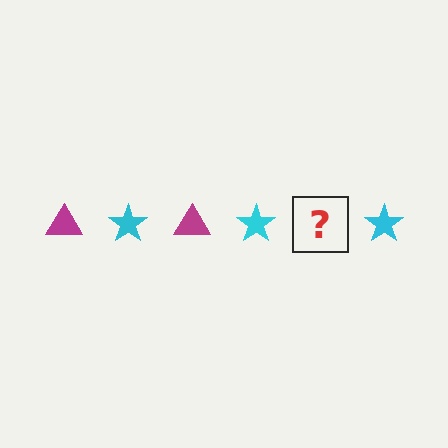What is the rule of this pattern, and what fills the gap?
The rule is that the pattern alternates between magenta triangle and cyan star. The gap should be filled with a magenta triangle.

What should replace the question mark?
The question mark should be replaced with a magenta triangle.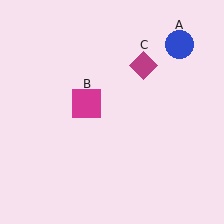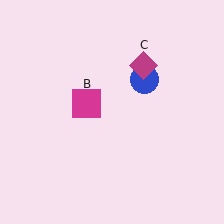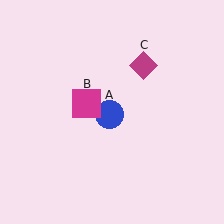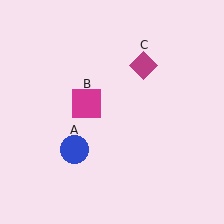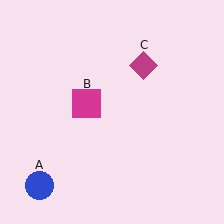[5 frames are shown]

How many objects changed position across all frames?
1 object changed position: blue circle (object A).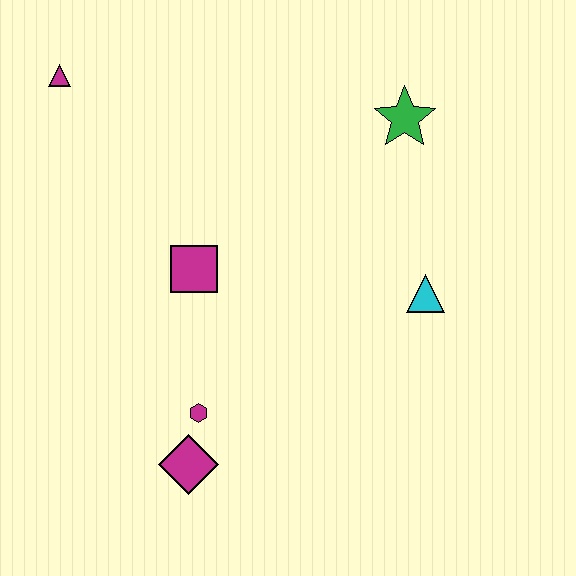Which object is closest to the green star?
The cyan triangle is closest to the green star.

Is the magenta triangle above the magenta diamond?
Yes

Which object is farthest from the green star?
The magenta diamond is farthest from the green star.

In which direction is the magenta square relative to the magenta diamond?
The magenta square is above the magenta diamond.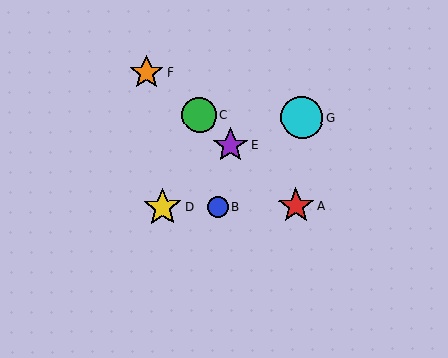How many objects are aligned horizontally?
3 objects (A, B, D) are aligned horizontally.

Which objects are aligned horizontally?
Objects A, B, D are aligned horizontally.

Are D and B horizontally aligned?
Yes, both are at y≈207.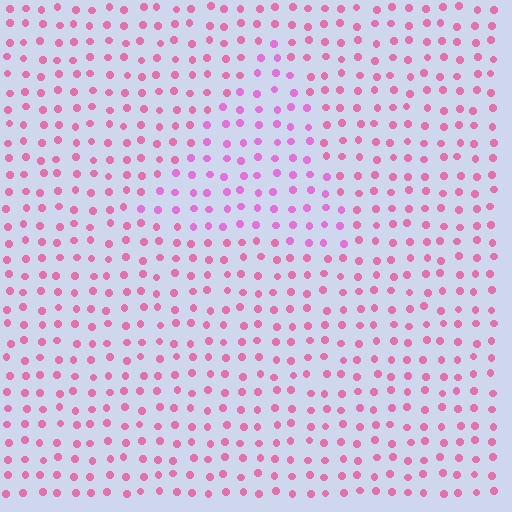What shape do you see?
I see a triangle.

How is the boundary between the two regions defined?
The boundary is defined purely by a slight shift in hue (about 22 degrees). Spacing, size, and orientation are identical on both sides.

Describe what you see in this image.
The image is filled with small pink elements in a uniform arrangement. A triangle-shaped region is visible where the elements are tinted to a slightly different hue, forming a subtle color boundary.